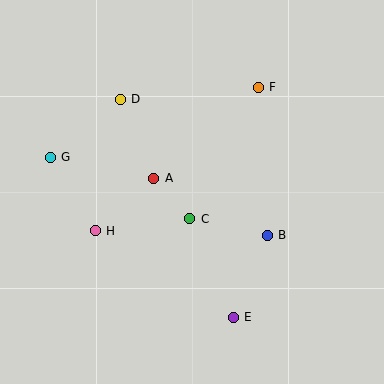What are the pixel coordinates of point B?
Point B is at (267, 235).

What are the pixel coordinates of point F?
Point F is at (258, 88).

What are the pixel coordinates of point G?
Point G is at (50, 157).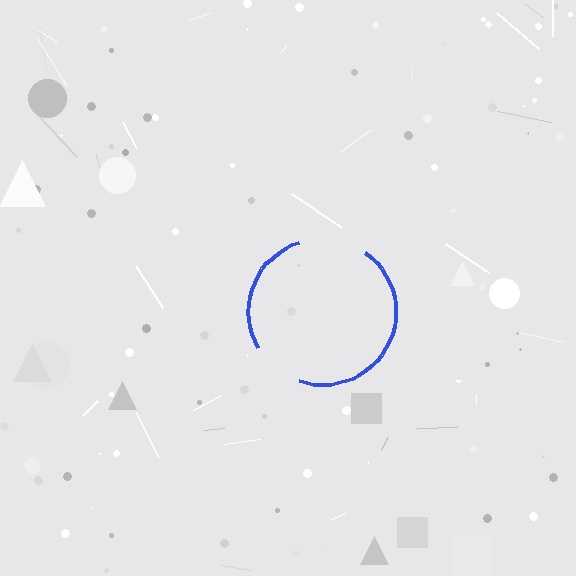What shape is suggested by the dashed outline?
The dashed outline suggests a circle.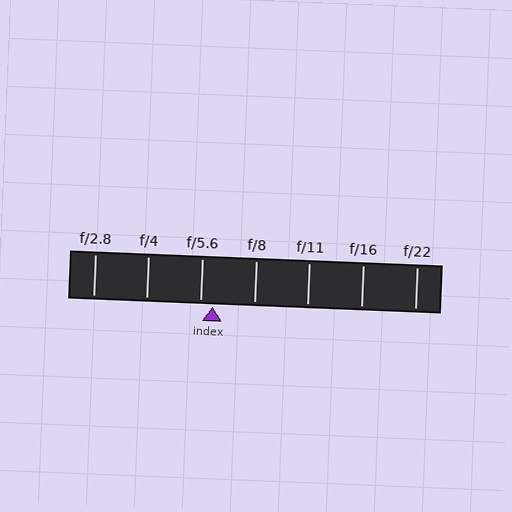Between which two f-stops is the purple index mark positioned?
The index mark is between f/5.6 and f/8.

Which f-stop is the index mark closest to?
The index mark is closest to f/5.6.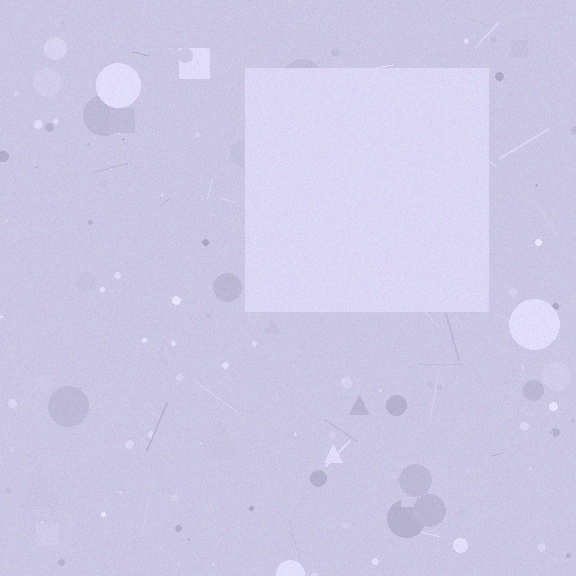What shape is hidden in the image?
A square is hidden in the image.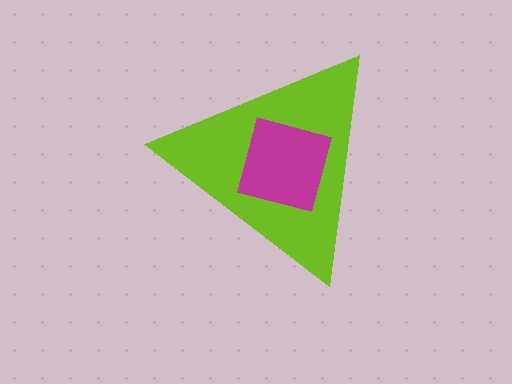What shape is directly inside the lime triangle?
The magenta square.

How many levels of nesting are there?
2.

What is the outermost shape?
The lime triangle.